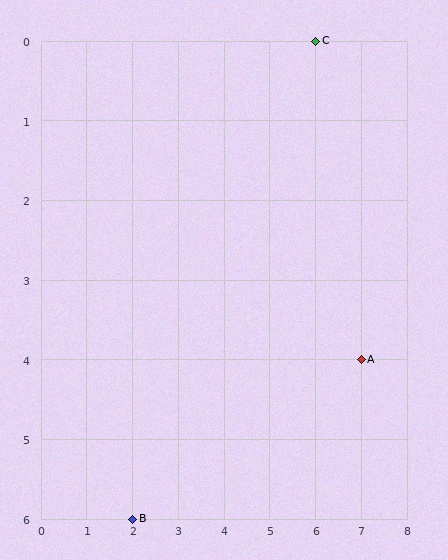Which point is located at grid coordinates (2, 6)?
Point B is at (2, 6).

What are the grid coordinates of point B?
Point B is at grid coordinates (2, 6).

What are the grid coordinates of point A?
Point A is at grid coordinates (7, 4).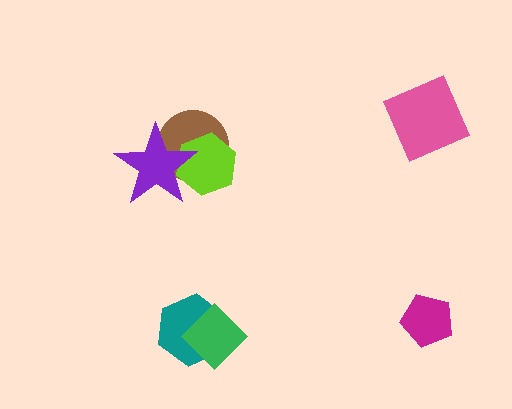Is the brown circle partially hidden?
Yes, it is partially covered by another shape.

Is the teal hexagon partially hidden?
Yes, it is partially covered by another shape.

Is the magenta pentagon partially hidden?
No, no other shape covers it.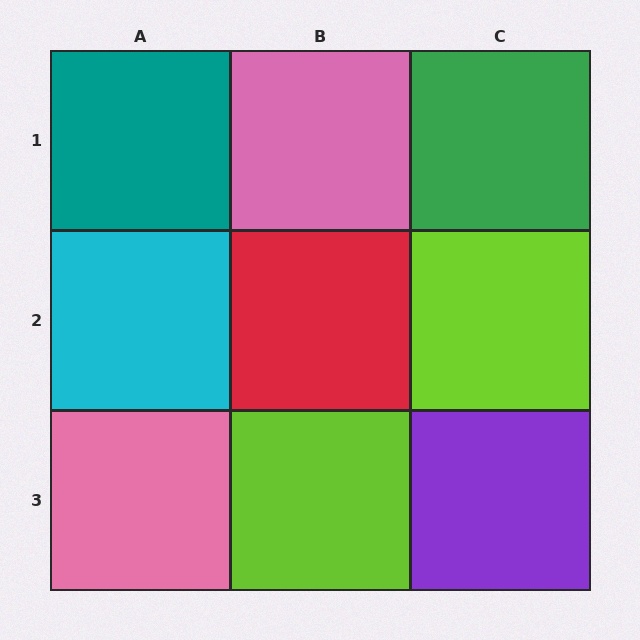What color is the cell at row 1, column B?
Pink.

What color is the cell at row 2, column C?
Lime.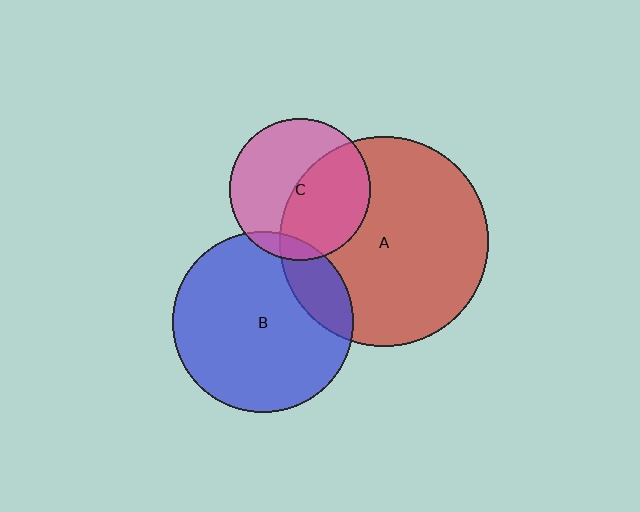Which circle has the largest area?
Circle A (red).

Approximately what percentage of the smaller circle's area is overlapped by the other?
Approximately 15%.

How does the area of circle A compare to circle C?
Approximately 2.2 times.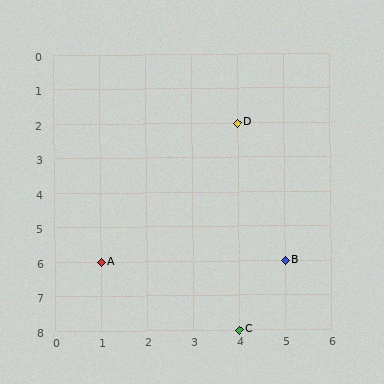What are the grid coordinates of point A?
Point A is at grid coordinates (1, 6).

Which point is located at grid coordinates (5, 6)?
Point B is at (5, 6).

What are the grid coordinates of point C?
Point C is at grid coordinates (4, 8).